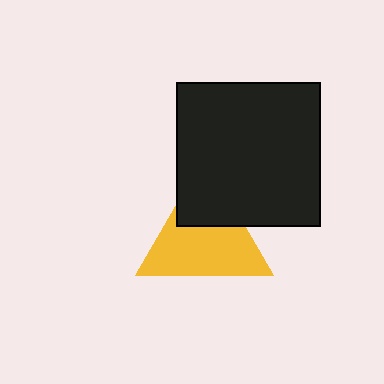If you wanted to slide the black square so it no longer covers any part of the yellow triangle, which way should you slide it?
Slide it up — that is the most direct way to separate the two shapes.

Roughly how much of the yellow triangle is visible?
Most of it is visible (roughly 66%).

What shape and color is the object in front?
The object in front is a black square.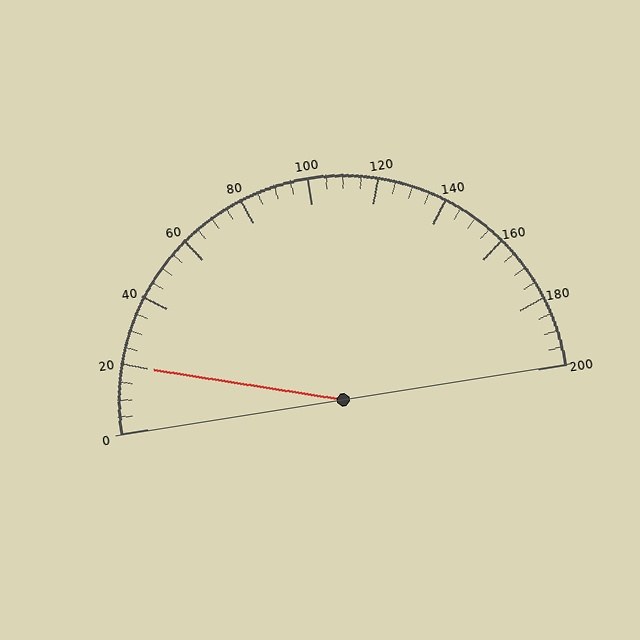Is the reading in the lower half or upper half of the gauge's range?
The reading is in the lower half of the range (0 to 200).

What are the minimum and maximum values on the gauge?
The gauge ranges from 0 to 200.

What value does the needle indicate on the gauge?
The needle indicates approximately 20.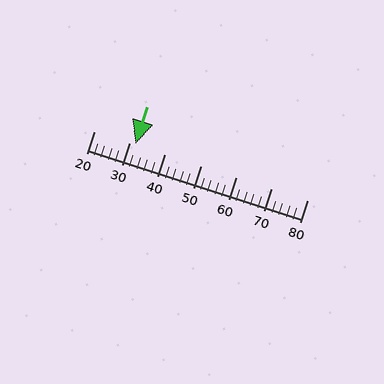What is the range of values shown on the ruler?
The ruler shows values from 20 to 80.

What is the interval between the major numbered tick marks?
The major tick marks are spaced 10 units apart.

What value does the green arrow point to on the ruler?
The green arrow points to approximately 32.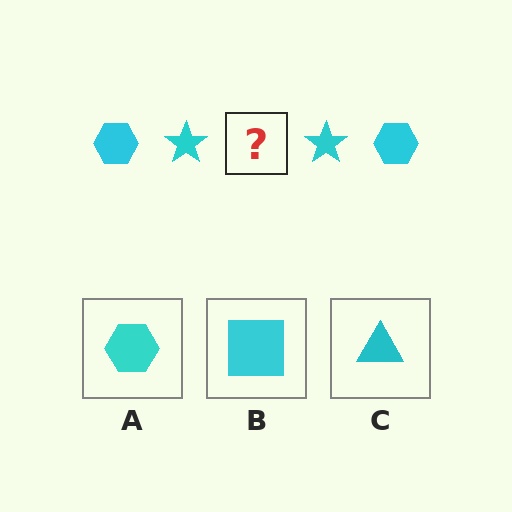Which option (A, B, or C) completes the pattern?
A.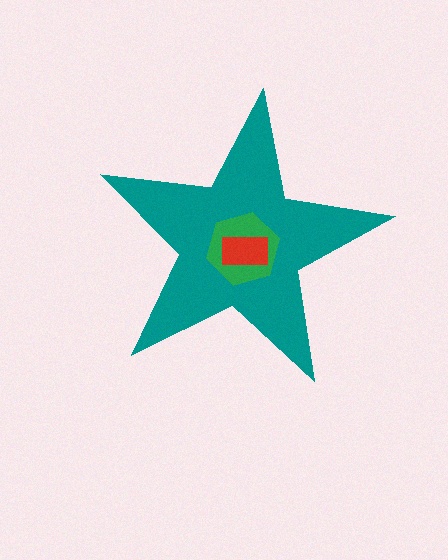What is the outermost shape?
The teal star.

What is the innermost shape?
The red rectangle.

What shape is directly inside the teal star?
The green hexagon.